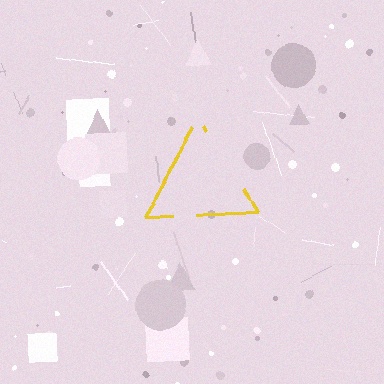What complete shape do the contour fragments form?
The contour fragments form a triangle.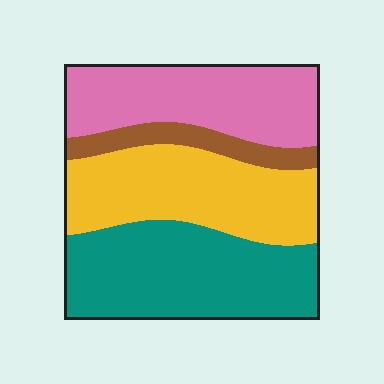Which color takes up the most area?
Teal, at roughly 35%.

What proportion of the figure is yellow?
Yellow takes up about one third (1/3) of the figure.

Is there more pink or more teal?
Teal.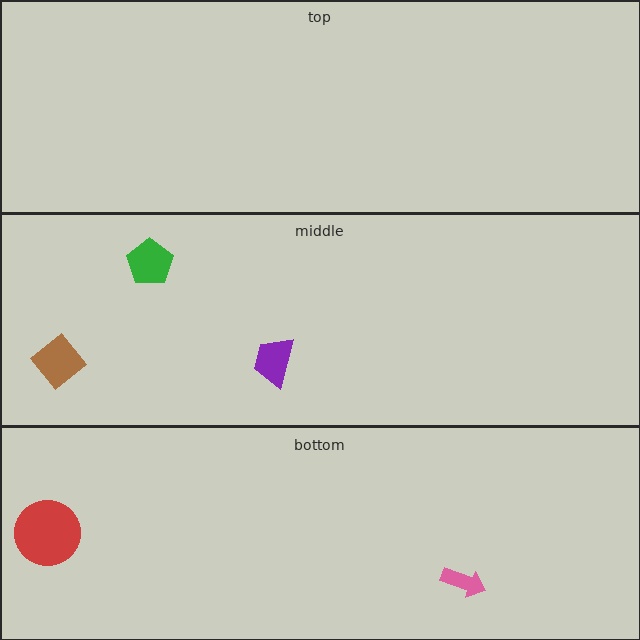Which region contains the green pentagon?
The middle region.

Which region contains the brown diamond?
The middle region.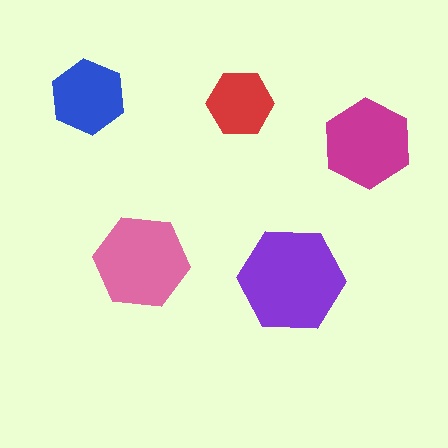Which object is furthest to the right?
The magenta hexagon is rightmost.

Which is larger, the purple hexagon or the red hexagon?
The purple one.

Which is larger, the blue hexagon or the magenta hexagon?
The magenta one.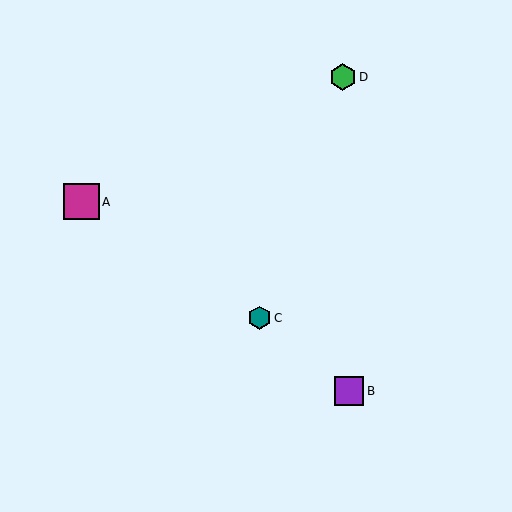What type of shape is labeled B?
Shape B is a purple square.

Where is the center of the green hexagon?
The center of the green hexagon is at (343, 77).